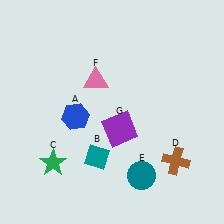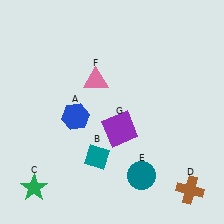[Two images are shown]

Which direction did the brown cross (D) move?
The brown cross (D) moved down.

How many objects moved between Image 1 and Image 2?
2 objects moved between the two images.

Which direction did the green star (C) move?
The green star (C) moved down.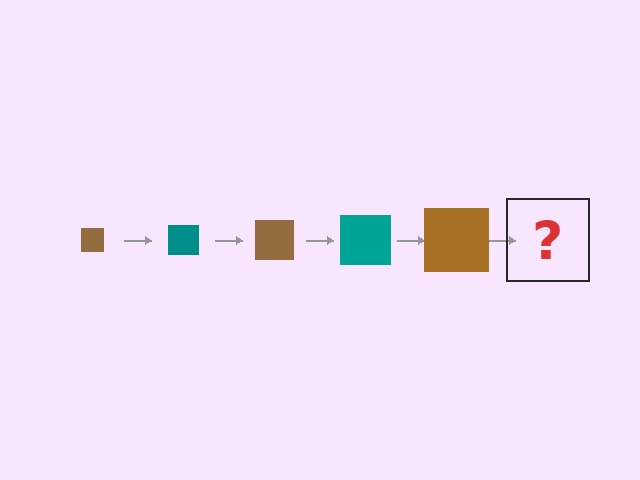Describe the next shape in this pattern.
It should be a teal square, larger than the previous one.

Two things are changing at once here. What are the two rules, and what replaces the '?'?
The two rules are that the square grows larger each step and the color cycles through brown and teal. The '?' should be a teal square, larger than the previous one.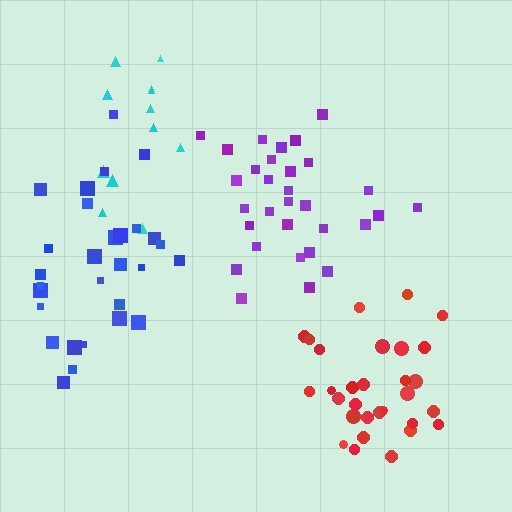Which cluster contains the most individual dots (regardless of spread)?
Purple (31).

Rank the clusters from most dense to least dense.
red, blue, purple, cyan.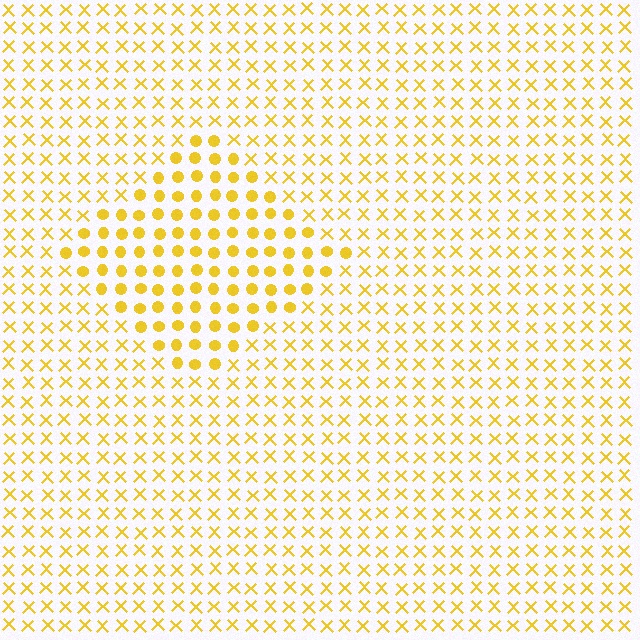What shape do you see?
I see a diamond.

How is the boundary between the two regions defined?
The boundary is defined by a change in element shape: circles inside vs. X marks outside. All elements share the same color and spacing.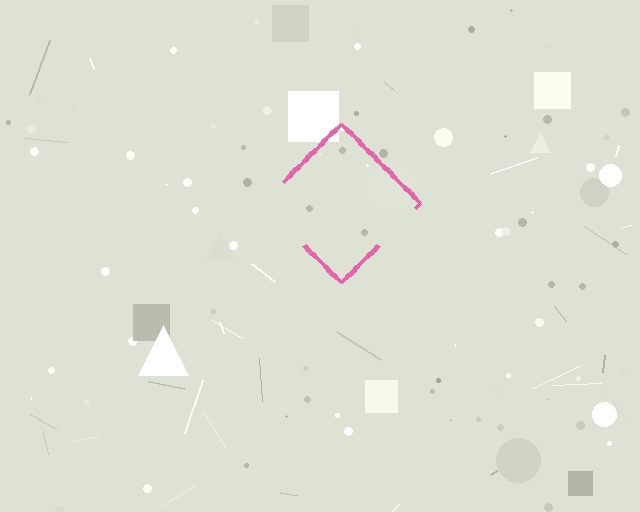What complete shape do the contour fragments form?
The contour fragments form a diamond.